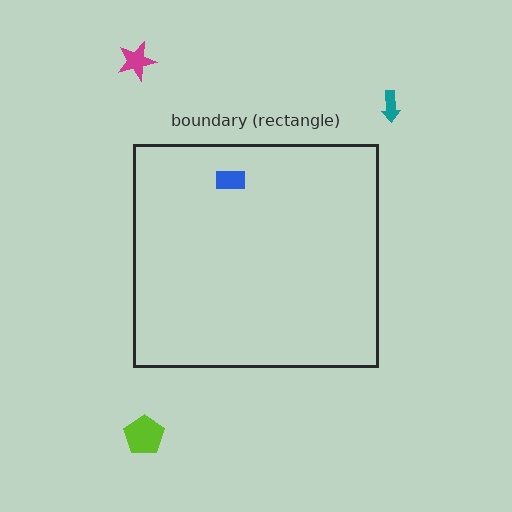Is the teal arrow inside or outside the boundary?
Outside.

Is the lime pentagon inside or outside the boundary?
Outside.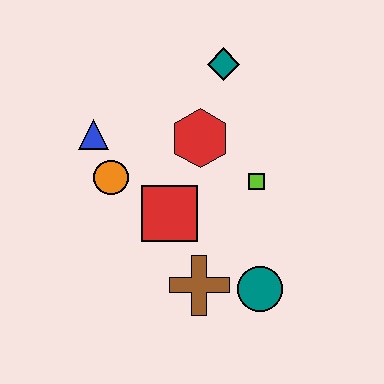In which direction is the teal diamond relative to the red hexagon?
The teal diamond is above the red hexagon.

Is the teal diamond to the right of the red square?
Yes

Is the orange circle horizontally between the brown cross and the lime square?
No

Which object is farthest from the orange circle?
The teal circle is farthest from the orange circle.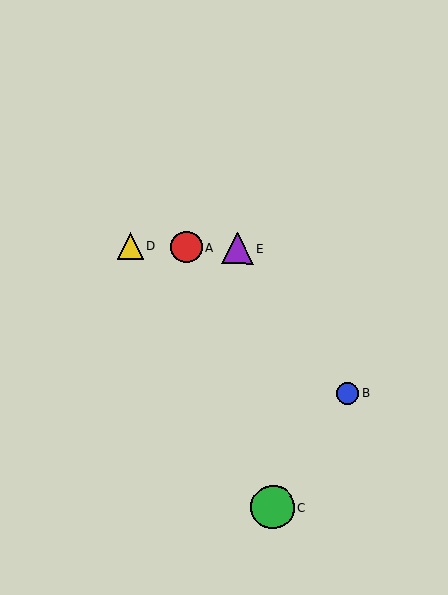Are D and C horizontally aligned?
No, D is at y≈246 and C is at y≈507.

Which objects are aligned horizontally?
Objects A, D, E are aligned horizontally.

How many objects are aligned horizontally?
3 objects (A, D, E) are aligned horizontally.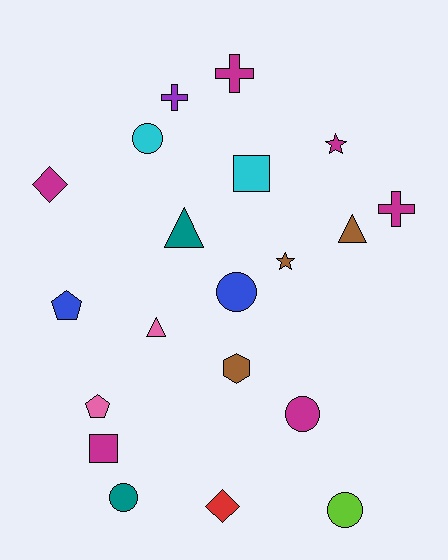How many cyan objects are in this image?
There are 2 cyan objects.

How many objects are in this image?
There are 20 objects.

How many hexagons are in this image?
There is 1 hexagon.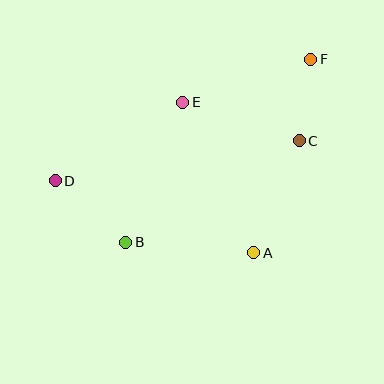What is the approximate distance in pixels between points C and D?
The distance between C and D is approximately 247 pixels.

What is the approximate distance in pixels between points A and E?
The distance between A and E is approximately 167 pixels.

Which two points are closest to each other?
Points C and F are closest to each other.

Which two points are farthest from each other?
Points D and F are farthest from each other.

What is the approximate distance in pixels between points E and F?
The distance between E and F is approximately 135 pixels.